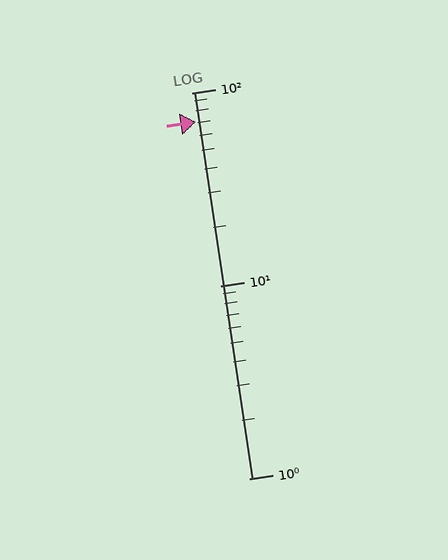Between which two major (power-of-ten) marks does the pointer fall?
The pointer is between 10 and 100.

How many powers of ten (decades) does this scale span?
The scale spans 2 decades, from 1 to 100.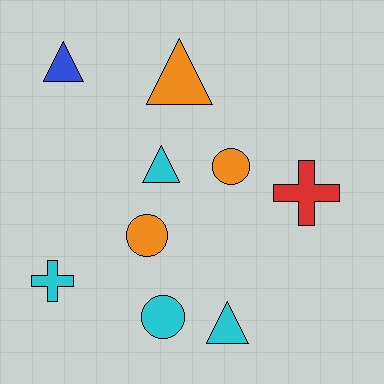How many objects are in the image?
There are 9 objects.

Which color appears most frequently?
Cyan, with 4 objects.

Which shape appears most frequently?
Triangle, with 4 objects.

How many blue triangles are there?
There is 1 blue triangle.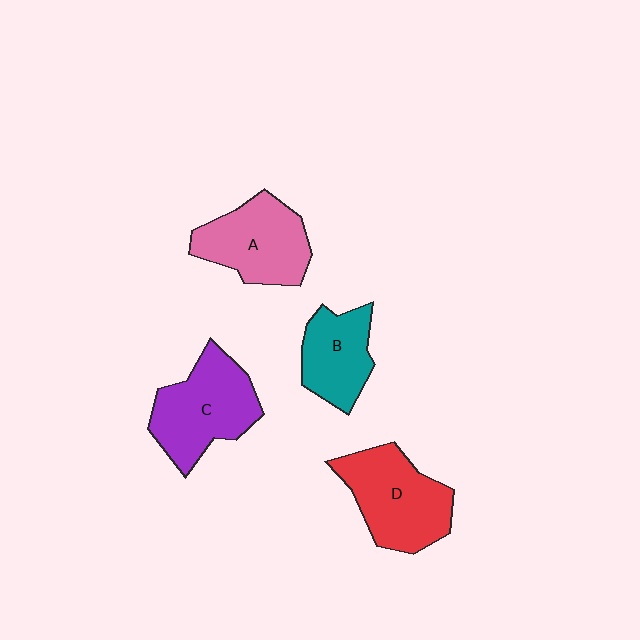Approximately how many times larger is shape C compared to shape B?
Approximately 1.4 times.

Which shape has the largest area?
Shape C (purple).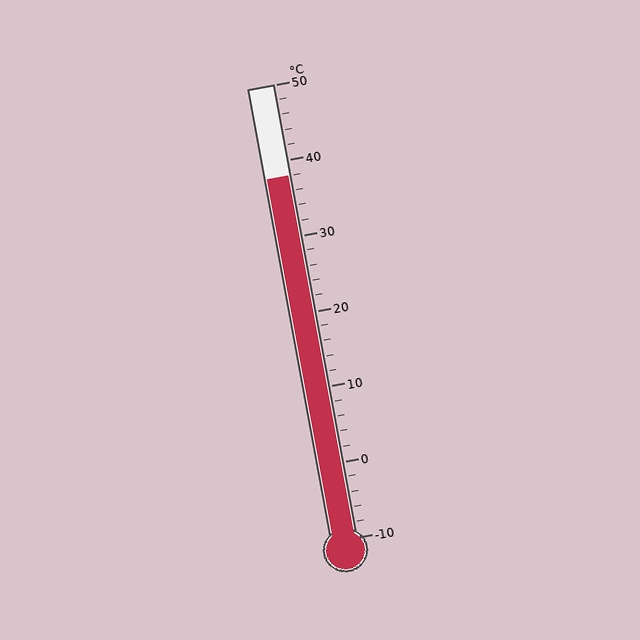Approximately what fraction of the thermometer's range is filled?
The thermometer is filled to approximately 80% of its range.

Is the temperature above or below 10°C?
The temperature is above 10°C.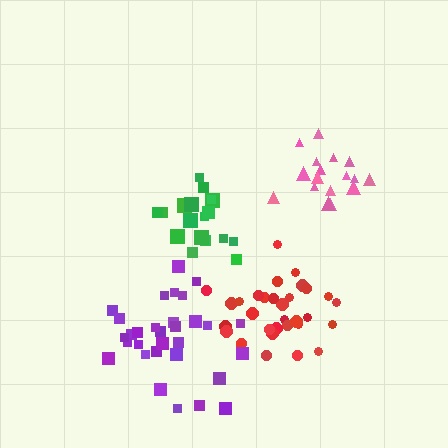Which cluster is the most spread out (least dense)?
Purple.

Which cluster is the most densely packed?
Green.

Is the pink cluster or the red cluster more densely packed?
Pink.